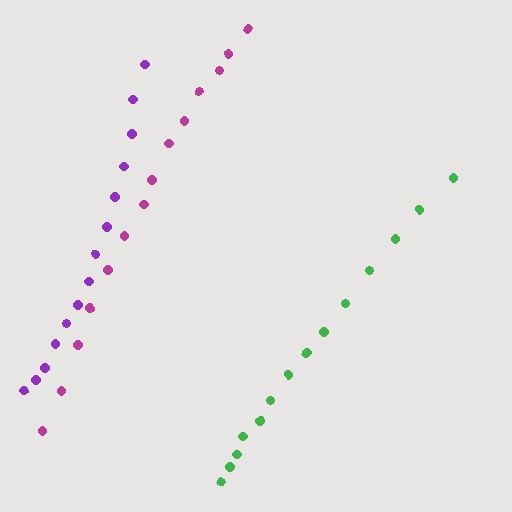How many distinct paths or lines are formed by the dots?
There are 3 distinct paths.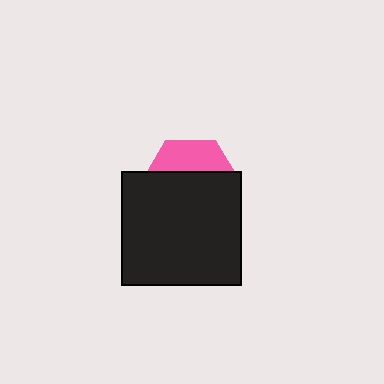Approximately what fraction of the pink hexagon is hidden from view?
Roughly 67% of the pink hexagon is hidden behind the black rectangle.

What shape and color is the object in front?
The object in front is a black rectangle.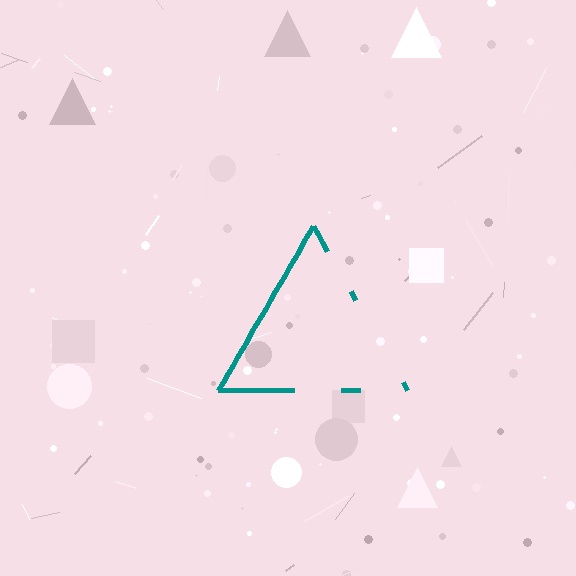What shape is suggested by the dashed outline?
The dashed outline suggests a triangle.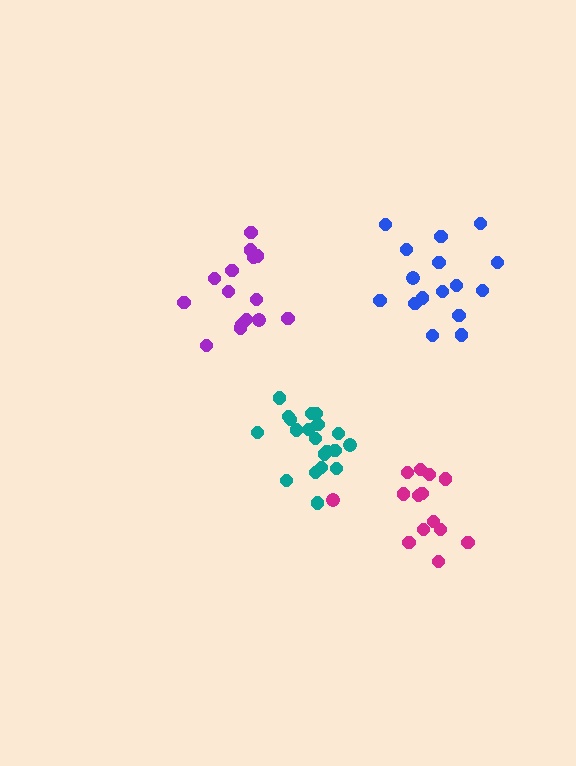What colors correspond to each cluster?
The clusters are colored: purple, teal, blue, magenta.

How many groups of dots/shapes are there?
There are 4 groups.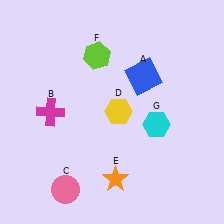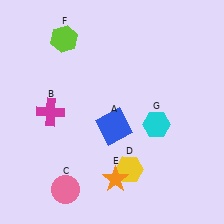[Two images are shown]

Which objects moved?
The objects that moved are: the blue square (A), the yellow hexagon (D), the lime hexagon (F).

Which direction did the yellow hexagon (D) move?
The yellow hexagon (D) moved down.